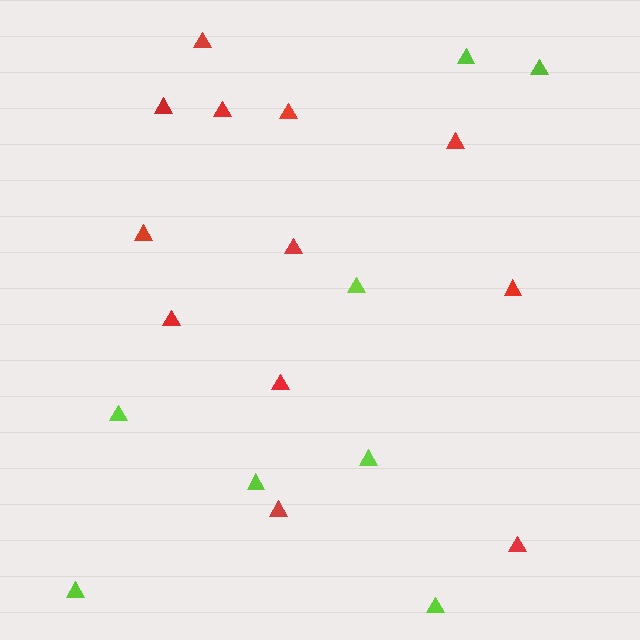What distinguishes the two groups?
There are 2 groups: one group of red triangles (12) and one group of lime triangles (8).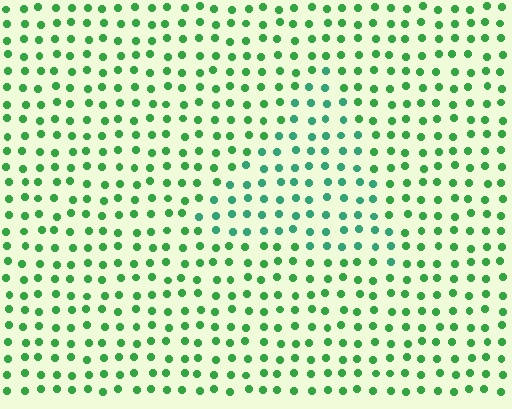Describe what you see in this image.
The image is filled with small green elements in a uniform arrangement. A triangle-shaped region is visible where the elements are tinted to a slightly different hue, forming a subtle color boundary.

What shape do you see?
I see a triangle.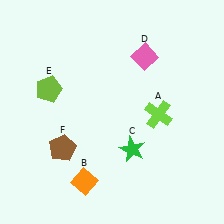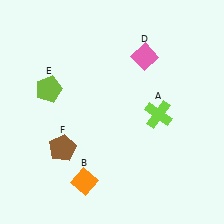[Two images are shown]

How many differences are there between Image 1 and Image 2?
There is 1 difference between the two images.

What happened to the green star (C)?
The green star (C) was removed in Image 2. It was in the bottom-right area of Image 1.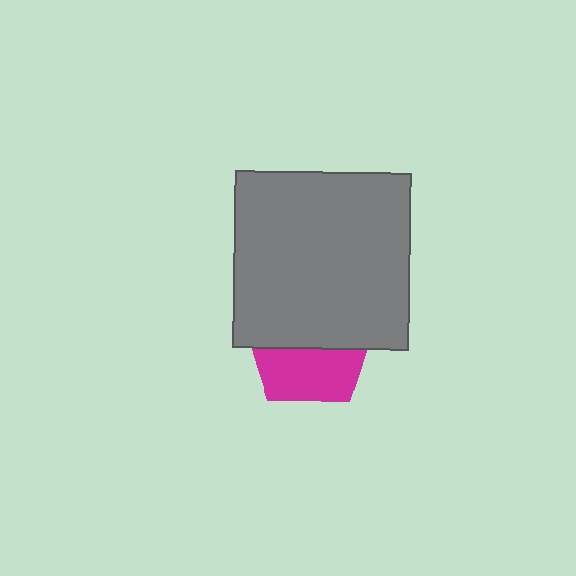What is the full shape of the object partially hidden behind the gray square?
The partially hidden object is a magenta pentagon.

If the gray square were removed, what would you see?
You would see the complete magenta pentagon.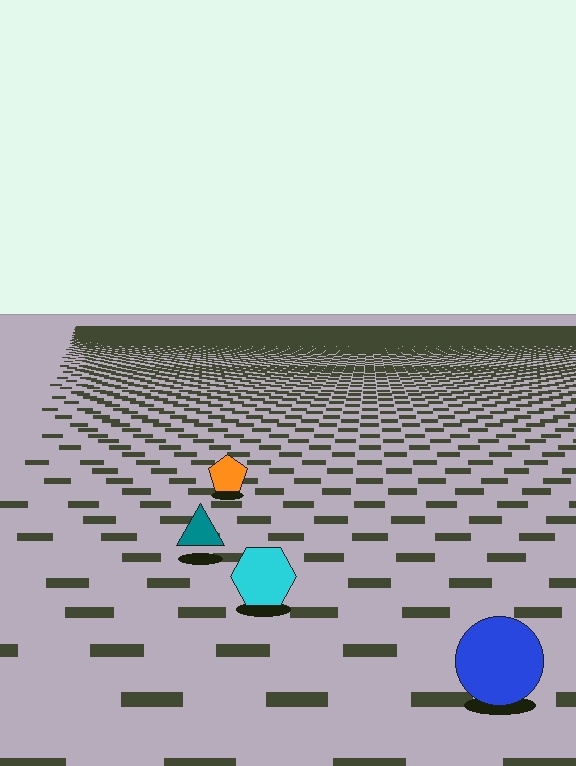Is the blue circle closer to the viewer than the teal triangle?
Yes. The blue circle is closer — you can tell from the texture gradient: the ground texture is coarser near it.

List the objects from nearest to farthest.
From nearest to farthest: the blue circle, the cyan hexagon, the teal triangle, the orange pentagon.